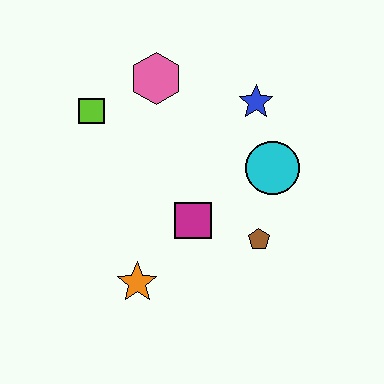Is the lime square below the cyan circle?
No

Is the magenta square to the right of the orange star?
Yes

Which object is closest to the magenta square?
The brown pentagon is closest to the magenta square.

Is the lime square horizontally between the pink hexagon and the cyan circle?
No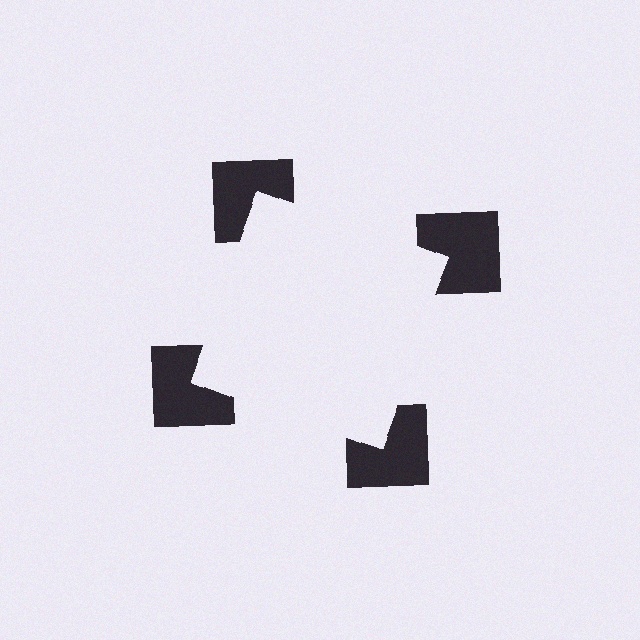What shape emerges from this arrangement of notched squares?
An illusory square — its edges are inferred from the aligned wedge cuts in the notched squares, not physically drawn.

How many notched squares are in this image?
There are 4 — one at each vertex of the illusory square.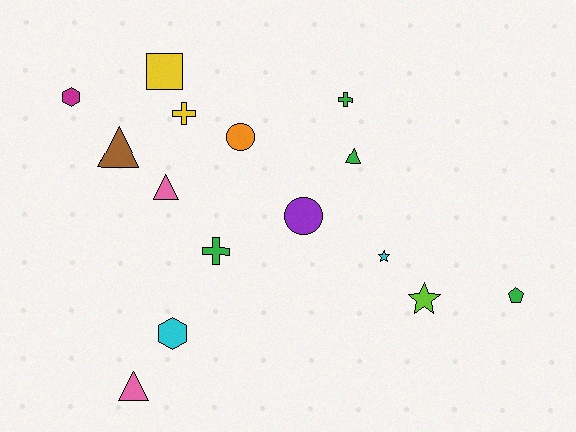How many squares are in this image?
There is 1 square.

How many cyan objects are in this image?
There are 2 cyan objects.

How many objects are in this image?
There are 15 objects.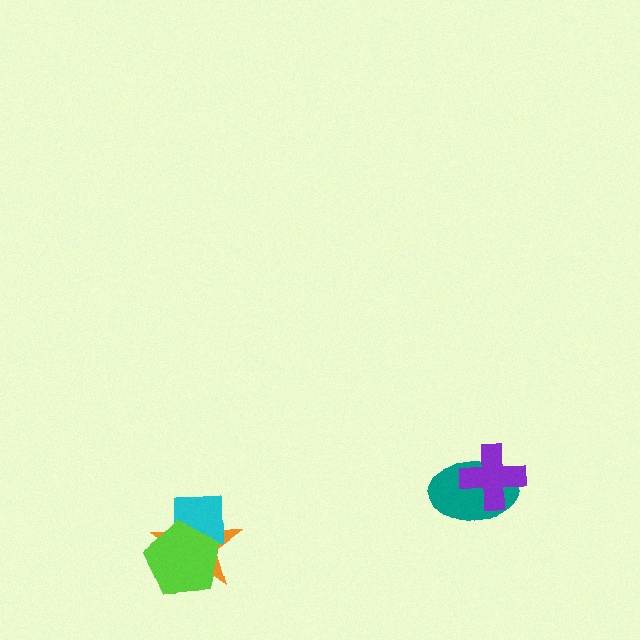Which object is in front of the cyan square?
The lime pentagon is in front of the cyan square.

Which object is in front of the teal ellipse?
The purple cross is in front of the teal ellipse.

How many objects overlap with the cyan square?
2 objects overlap with the cyan square.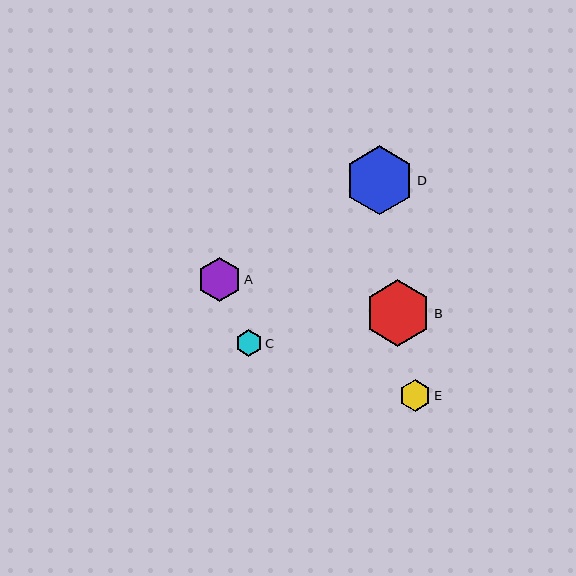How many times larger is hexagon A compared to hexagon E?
Hexagon A is approximately 1.4 times the size of hexagon E.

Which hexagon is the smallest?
Hexagon C is the smallest with a size of approximately 26 pixels.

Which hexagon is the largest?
Hexagon D is the largest with a size of approximately 69 pixels.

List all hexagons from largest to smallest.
From largest to smallest: D, B, A, E, C.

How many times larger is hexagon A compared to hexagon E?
Hexagon A is approximately 1.4 times the size of hexagon E.